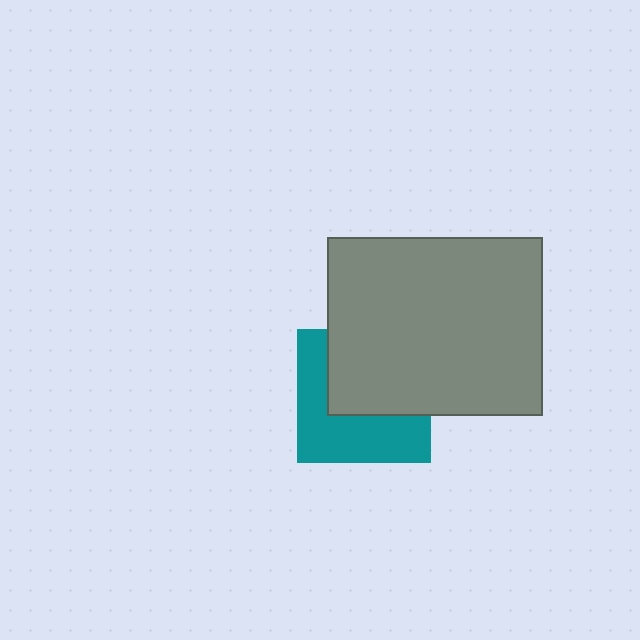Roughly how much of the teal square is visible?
About half of it is visible (roughly 50%).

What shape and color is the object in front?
The object in front is a gray rectangle.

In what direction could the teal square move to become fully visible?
The teal square could move down. That would shift it out from behind the gray rectangle entirely.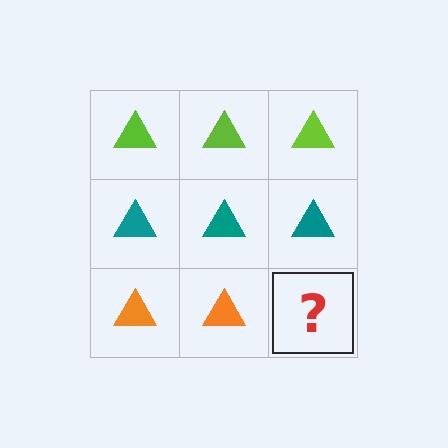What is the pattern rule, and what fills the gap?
The rule is that each row has a consistent color. The gap should be filled with an orange triangle.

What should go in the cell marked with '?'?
The missing cell should contain an orange triangle.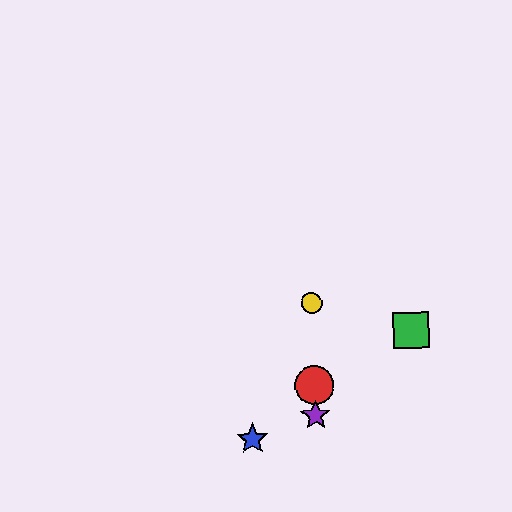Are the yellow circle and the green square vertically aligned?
No, the yellow circle is at x≈312 and the green square is at x≈411.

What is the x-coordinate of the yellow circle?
The yellow circle is at x≈312.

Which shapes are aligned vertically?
The red circle, the yellow circle, the purple star are aligned vertically.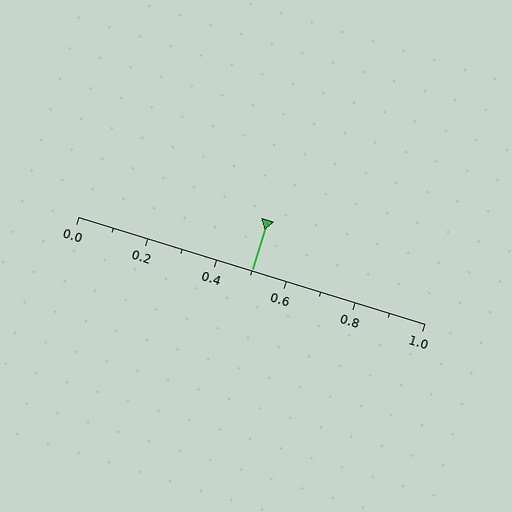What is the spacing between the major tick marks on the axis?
The major ticks are spaced 0.2 apart.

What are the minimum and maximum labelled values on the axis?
The axis runs from 0.0 to 1.0.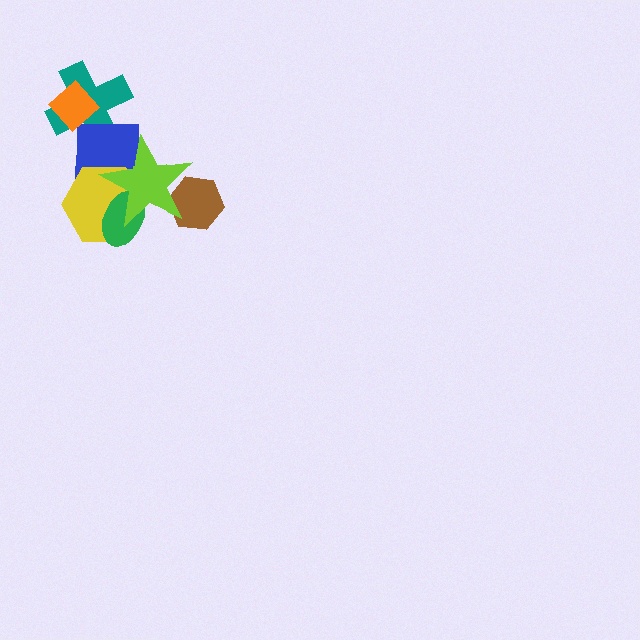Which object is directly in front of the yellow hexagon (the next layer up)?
The green ellipse is directly in front of the yellow hexagon.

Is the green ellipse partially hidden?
Yes, it is partially covered by another shape.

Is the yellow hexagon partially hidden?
Yes, it is partially covered by another shape.